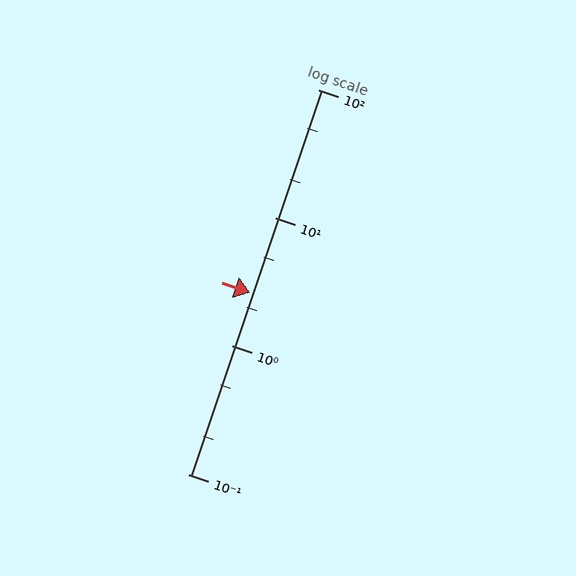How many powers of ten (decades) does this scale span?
The scale spans 3 decades, from 0.1 to 100.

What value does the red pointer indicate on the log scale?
The pointer indicates approximately 2.6.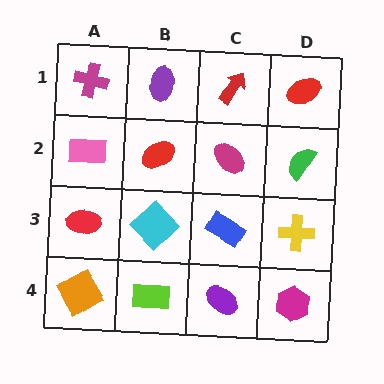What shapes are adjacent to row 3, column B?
A red ellipse (row 2, column B), a lime rectangle (row 4, column B), a red ellipse (row 3, column A), a blue rectangle (row 3, column C).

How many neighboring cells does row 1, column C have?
3.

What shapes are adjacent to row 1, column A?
A pink rectangle (row 2, column A), a purple ellipse (row 1, column B).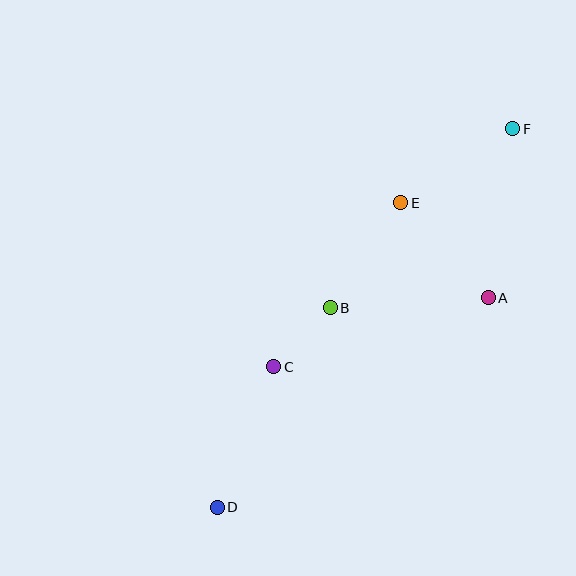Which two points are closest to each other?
Points B and C are closest to each other.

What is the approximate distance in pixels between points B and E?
The distance between B and E is approximately 127 pixels.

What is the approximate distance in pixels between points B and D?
The distance between B and D is approximately 229 pixels.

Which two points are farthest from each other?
Points D and F are farthest from each other.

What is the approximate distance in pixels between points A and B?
The distance between A and B is approximately 158 pixels.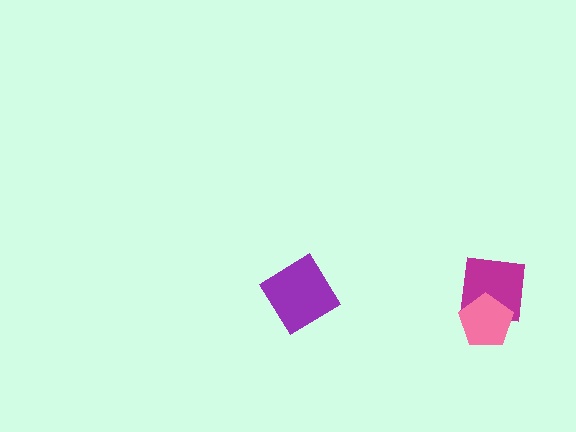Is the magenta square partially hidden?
Yes, it is partially covered by another shape.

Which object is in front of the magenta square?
The pink pentagon is in front of the magenta square.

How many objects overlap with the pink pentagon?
1 object overlaps with the pink pentagon.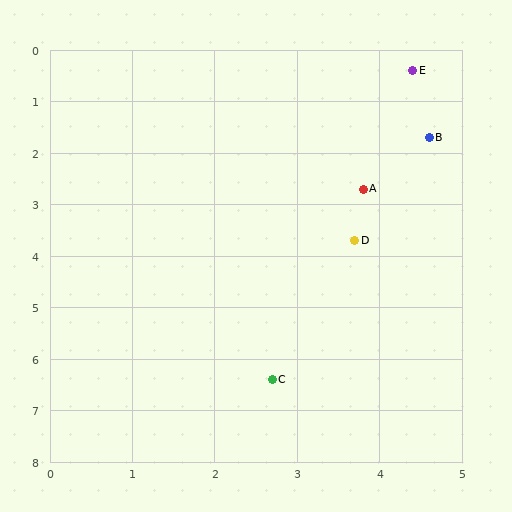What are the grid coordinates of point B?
Point B is at approximately (4.6, 1.7).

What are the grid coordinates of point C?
Point C is at approximately (2.7, 6.4).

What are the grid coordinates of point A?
Point A is at approximately (3.8, 2.7).